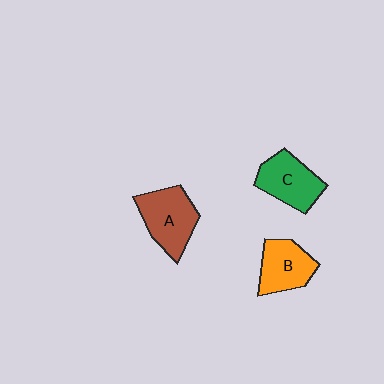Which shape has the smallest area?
Shape B (orange).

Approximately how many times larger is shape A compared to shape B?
Approximately 1.2 times.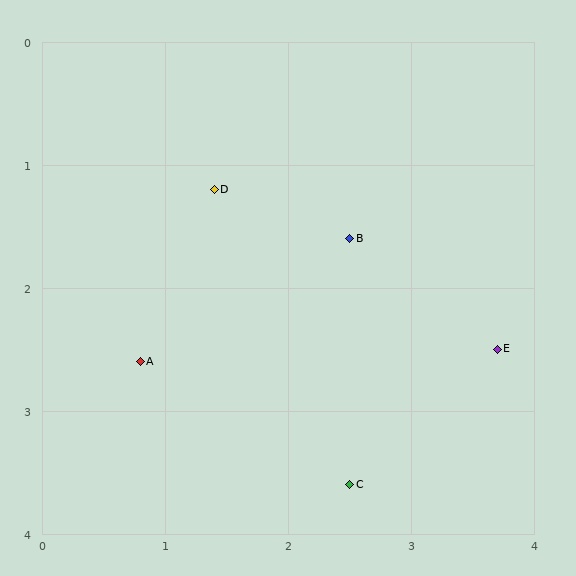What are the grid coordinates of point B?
Point B is at approximately (2.5, 1.6).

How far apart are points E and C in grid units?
Points E and C are about 1.6 grid units apart.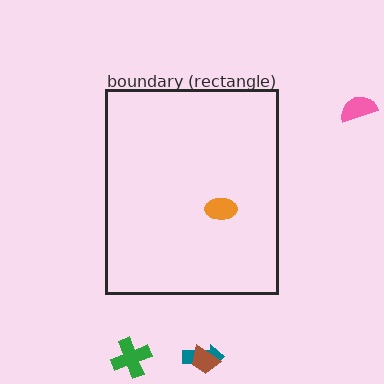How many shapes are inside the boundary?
1 inside, 4 outside.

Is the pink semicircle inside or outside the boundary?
Outside.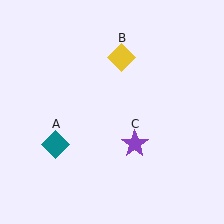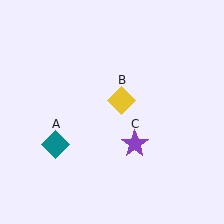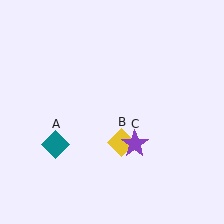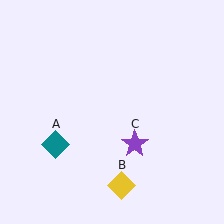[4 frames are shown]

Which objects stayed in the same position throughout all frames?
Teal diamond (object A) and purple star (object C) remained stationary.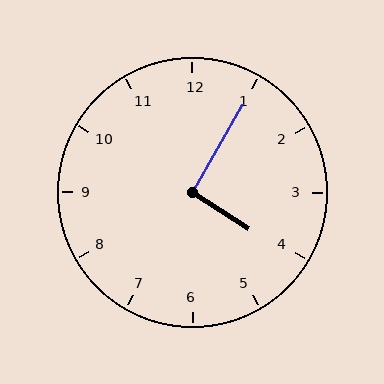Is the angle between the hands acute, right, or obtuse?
It is right.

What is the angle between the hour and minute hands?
Approximately 92 degrees.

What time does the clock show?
4:05.